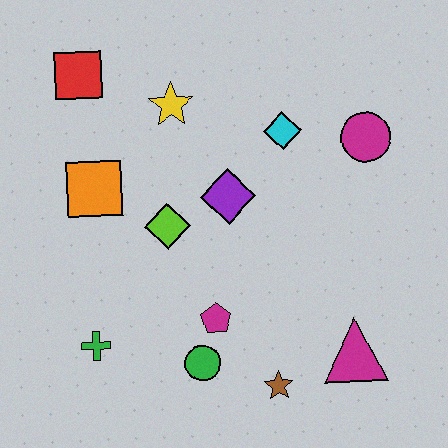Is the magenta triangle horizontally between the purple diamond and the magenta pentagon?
No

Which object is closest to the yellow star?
The red square is closest to the yellow star.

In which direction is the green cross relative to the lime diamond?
The green cross is below the lime diamond.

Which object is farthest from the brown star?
The red square is farthest from the brown star.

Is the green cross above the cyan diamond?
No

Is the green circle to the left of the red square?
No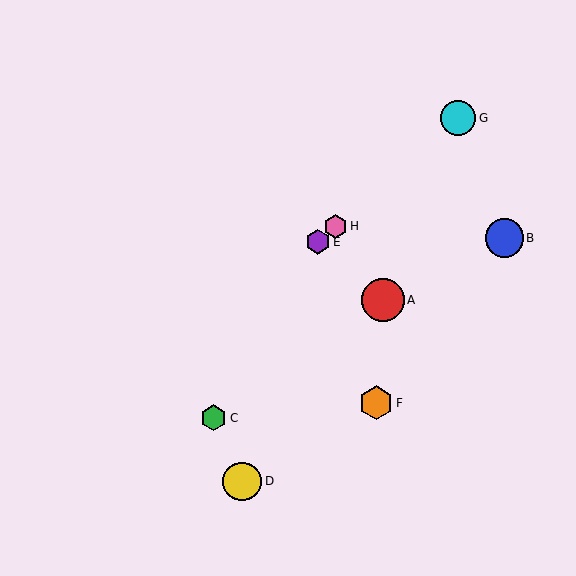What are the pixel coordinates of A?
Object A is at (383, 300).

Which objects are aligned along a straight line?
Objects E, G, H are aligned along a straight line.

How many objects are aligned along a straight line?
3 objects (E, G, H) are aligned along a straight line.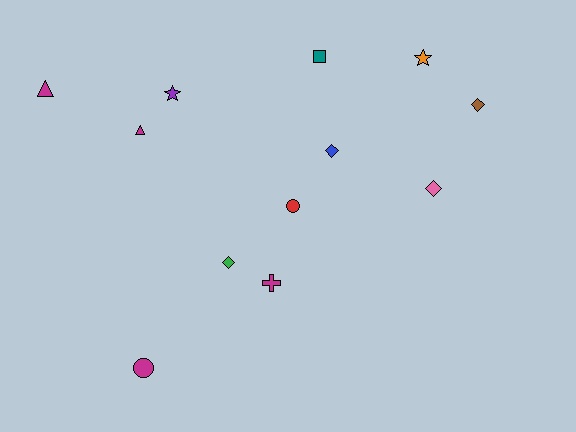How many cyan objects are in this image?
There are no cyan objects.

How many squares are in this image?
There is 1 square.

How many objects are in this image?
There are 12 objects.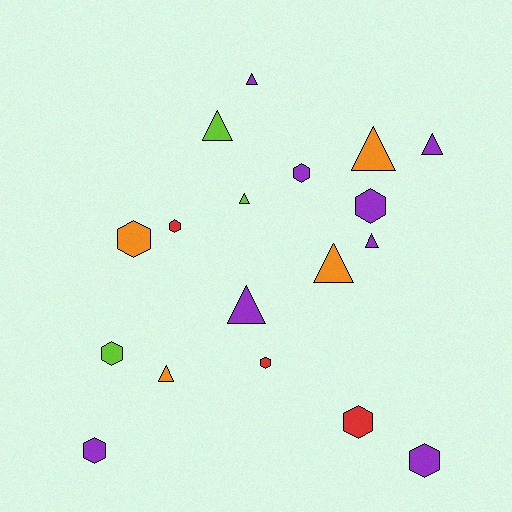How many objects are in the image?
There are 18 objects.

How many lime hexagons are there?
There is 1 lime hexagon.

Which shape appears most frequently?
Triangle, with 9 objects.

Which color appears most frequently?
Purple, with 8 objects.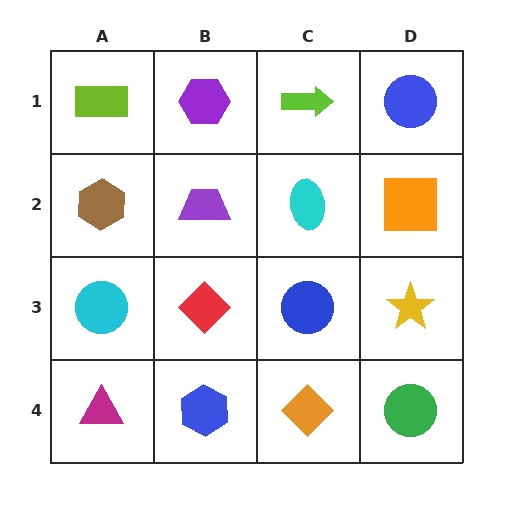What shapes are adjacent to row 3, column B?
A purple trapezoid (row 2, column B), a blue hexagon (row 4, column B), a cyan circle (row 3, column A), a blue circle (row 3, column C).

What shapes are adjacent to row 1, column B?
A purple trapezoid (row 2, column B), a lime rectangle (row 1, column A), a lime arrow (row 1, column C).